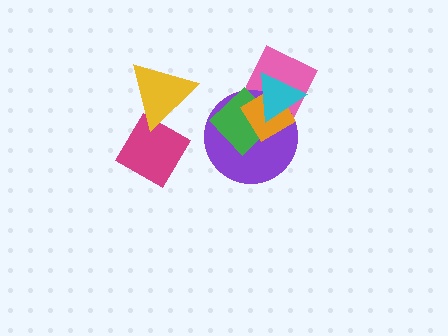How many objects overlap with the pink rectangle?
4 objects overlap with the pink rectangle.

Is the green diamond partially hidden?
Yes, it is partially covered by another shape.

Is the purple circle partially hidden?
Yes, it is partially covered by another shape.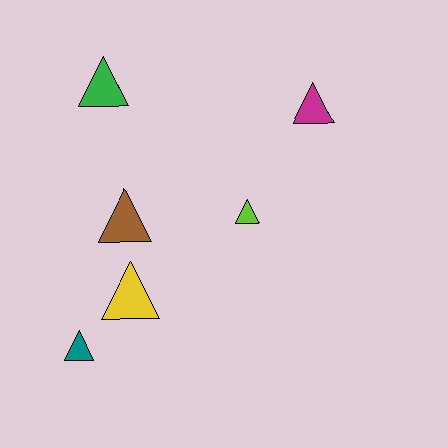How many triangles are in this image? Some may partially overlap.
There are 6 triangles.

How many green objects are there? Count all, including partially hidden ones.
There is 1 green object.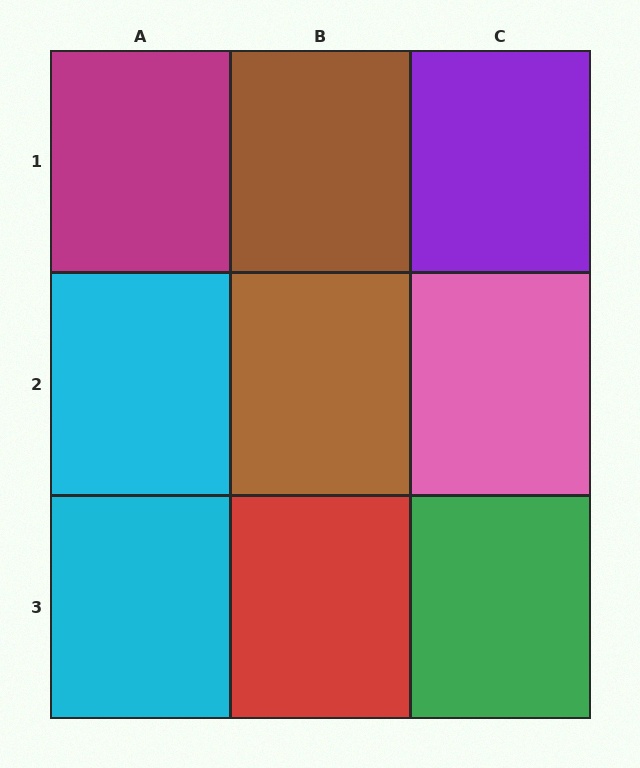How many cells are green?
1 cell is green.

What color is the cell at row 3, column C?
Green.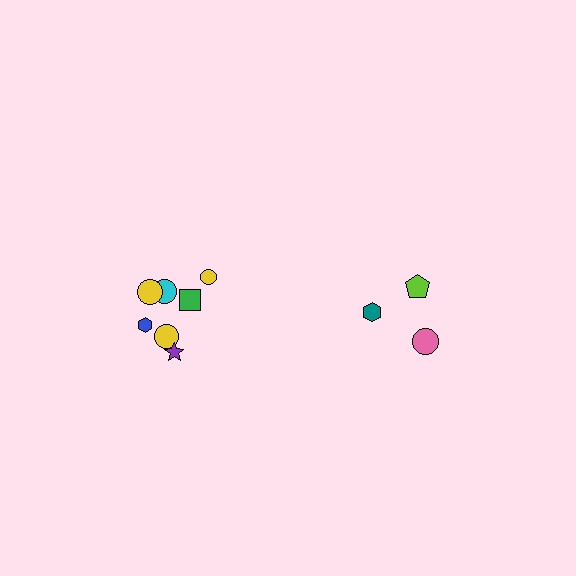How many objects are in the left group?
There are 7 objects.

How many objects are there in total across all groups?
There are 10 objects.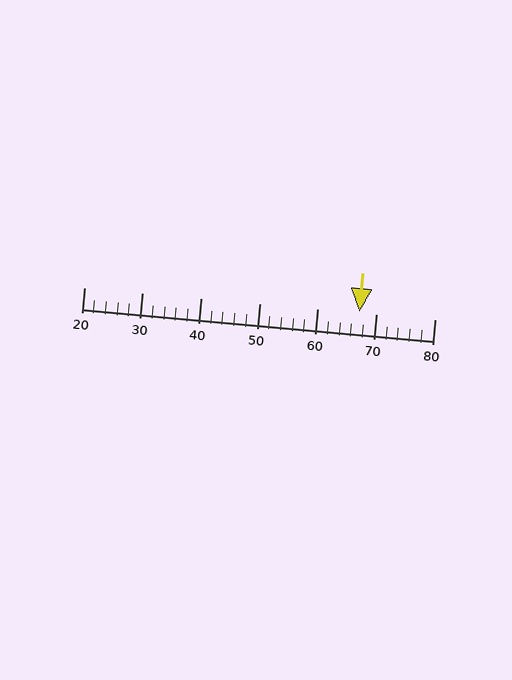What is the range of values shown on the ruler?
The ruler shows values from 20 to 80.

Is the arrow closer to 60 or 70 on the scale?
The arrow is closer to 70.